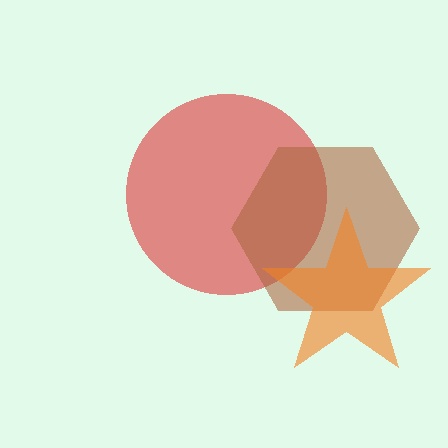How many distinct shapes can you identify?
There are 3 distinct shapes: a red circle, a brown hexagon, an orange star.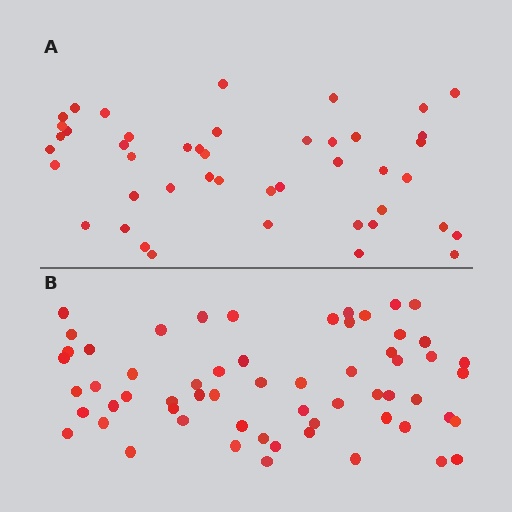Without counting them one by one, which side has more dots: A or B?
Region B (the bottom region) has more dots.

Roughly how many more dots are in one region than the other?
Region B has approximately 15 more dots than region A.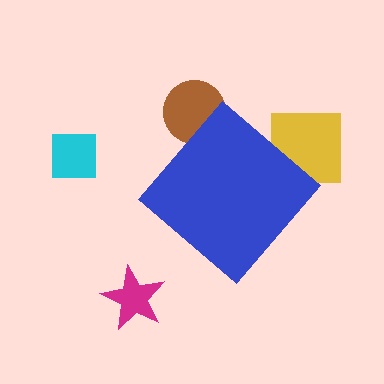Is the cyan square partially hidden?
No, the cyan square is fully visible.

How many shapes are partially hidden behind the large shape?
2 shapes are partially hidden.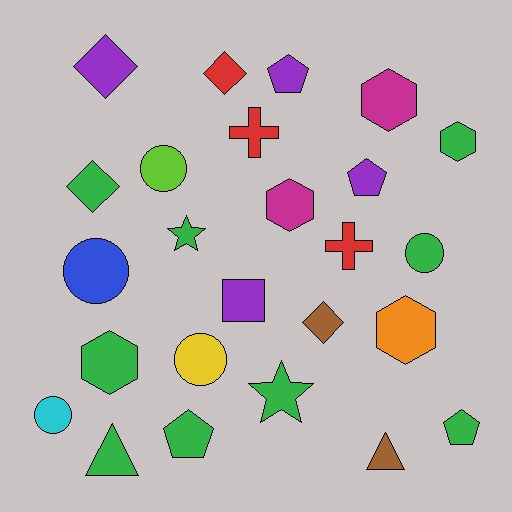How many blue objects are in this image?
There is 1 blue object.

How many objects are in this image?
There are 25 objects.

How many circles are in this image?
There are 5 circles.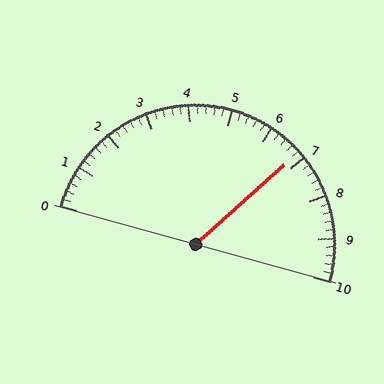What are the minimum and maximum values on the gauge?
The gauge ranges from 0 to 10.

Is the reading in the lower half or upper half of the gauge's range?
The reading is in the upper half of the range (0 to 10).